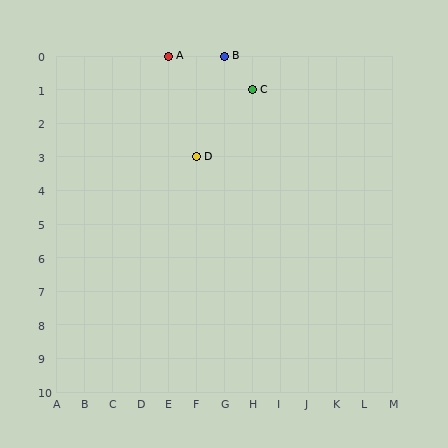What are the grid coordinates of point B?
Point B is at grid coordinates (G, 0).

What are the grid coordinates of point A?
Point A is at grid coordinates (E, 0).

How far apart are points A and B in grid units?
Points A and B are 2 columns apart.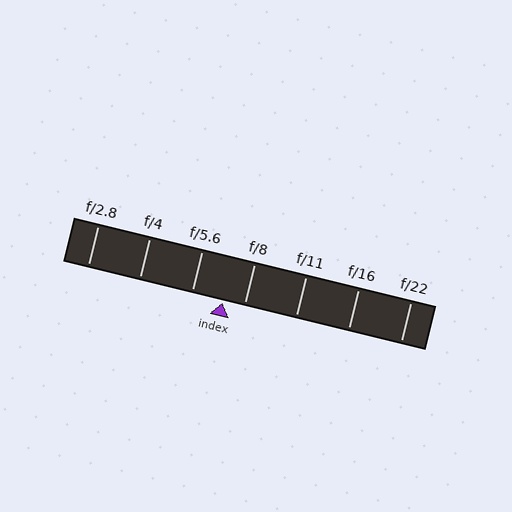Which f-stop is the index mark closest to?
The index mark is closest to f/8.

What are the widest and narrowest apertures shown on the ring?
The widest aperture shown is f/2.8 and the narrowest is f/22.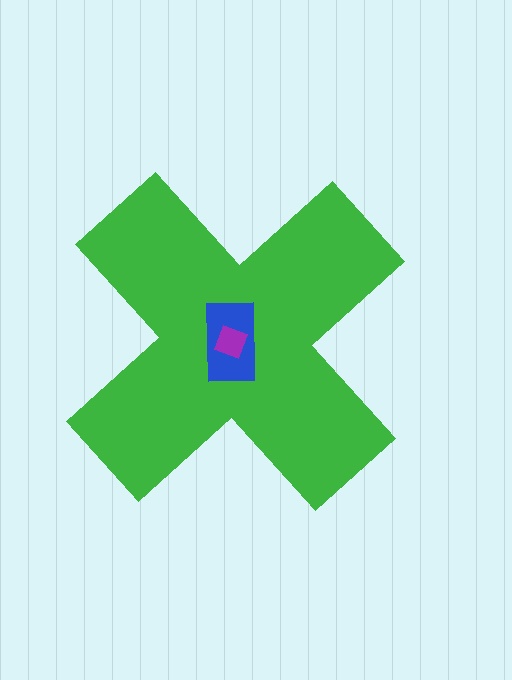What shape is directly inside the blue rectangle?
The purple square.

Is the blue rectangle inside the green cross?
Yes.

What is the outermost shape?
The green cross.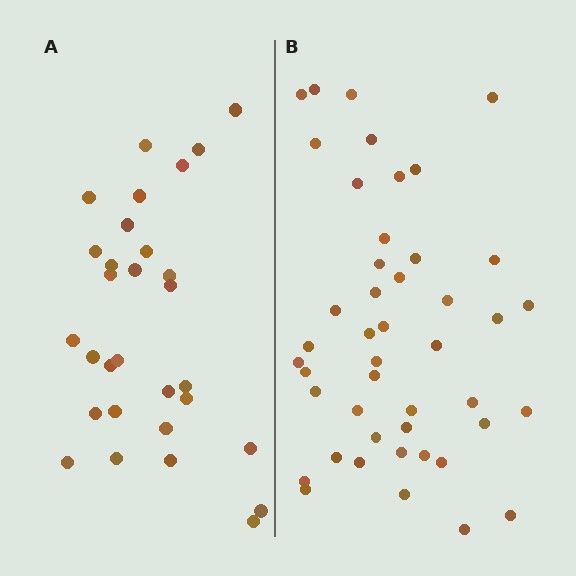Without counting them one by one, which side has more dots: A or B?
Region B (the right region) has more dots.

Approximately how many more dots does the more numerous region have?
Region B has approximately 15 more dots than region A.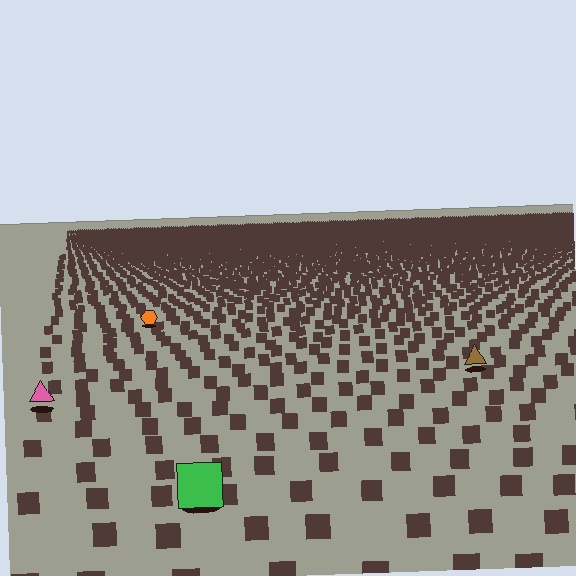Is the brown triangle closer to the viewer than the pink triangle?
No. The pink triangle is closer — you can tell from the texture gradient: the ground texture is coarser near it.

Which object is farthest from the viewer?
The orange hexagon is farthest from the viewer. It appears smaller and the ground texture around it is denser.